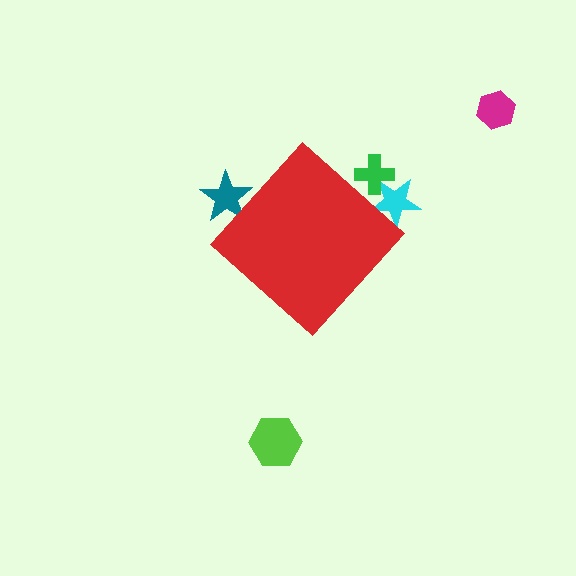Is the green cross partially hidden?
Yes, the green cross is partially hidden behind the red diamond.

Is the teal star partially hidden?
Yes, the teal star is partially hidden behind the red diamond.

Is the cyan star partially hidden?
Yes, the cyan star is partially hidden behind the red diamond.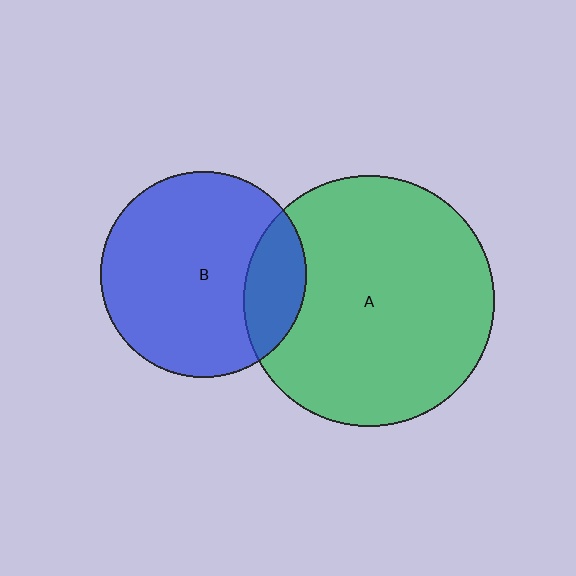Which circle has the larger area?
Circle A (green).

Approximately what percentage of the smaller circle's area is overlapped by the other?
Approximately 20%.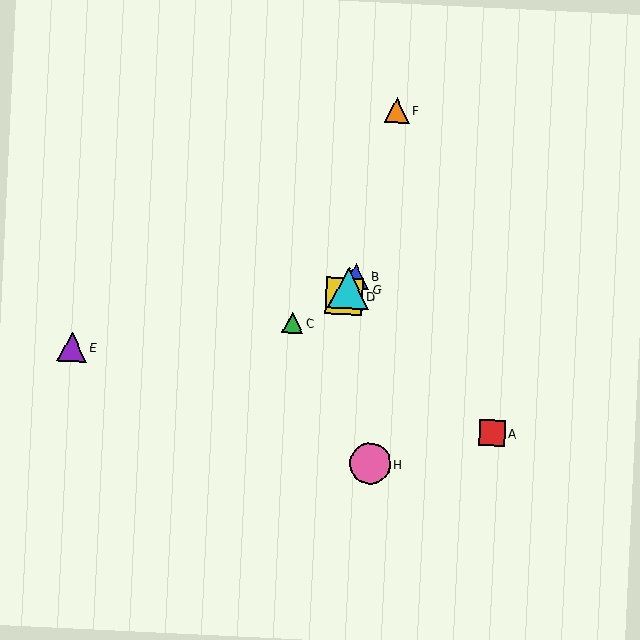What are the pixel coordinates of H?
Object H is at (370, 463).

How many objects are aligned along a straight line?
3 objects (B, D, G) are aligned along a straight line.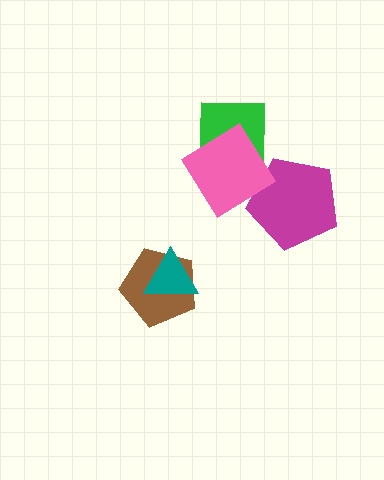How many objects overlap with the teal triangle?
1 object overlaps with the teal triangle.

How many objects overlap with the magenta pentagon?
1 object overlaps with the magenta pentagon.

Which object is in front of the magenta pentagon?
The pink diamond is in front of the magenta pentagon.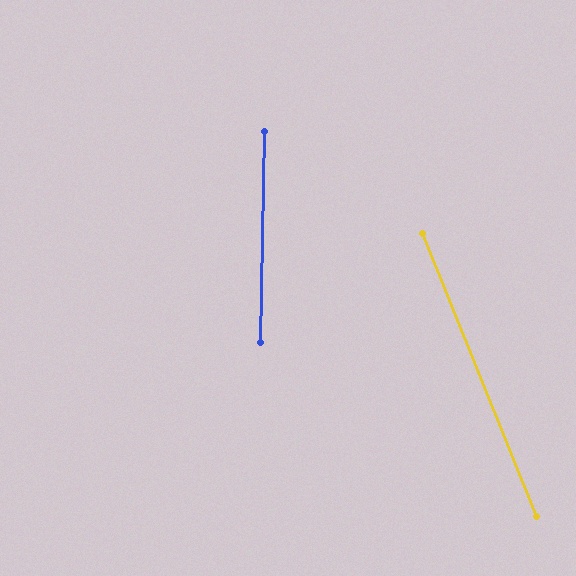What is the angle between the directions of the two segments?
Approximately 23 degrees.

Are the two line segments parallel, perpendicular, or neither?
Neither parallel nor perpendicular — they differ by about 23°.